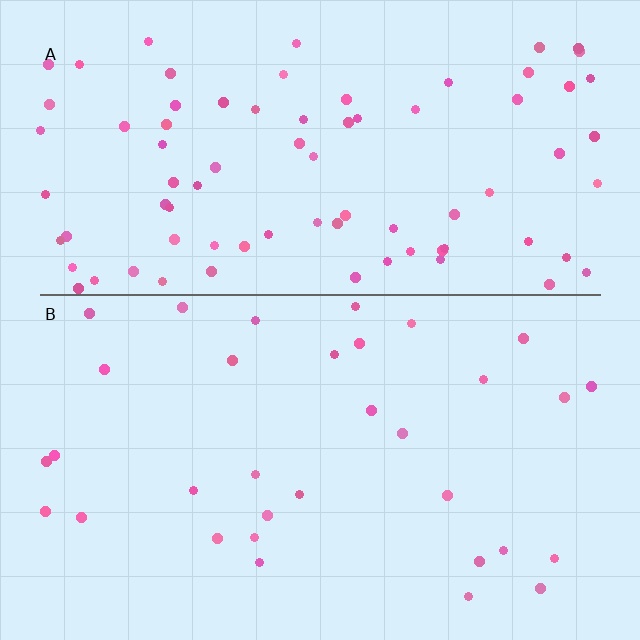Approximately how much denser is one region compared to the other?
Approximately 2.5× — region A over region B.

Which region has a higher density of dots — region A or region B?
A (the top).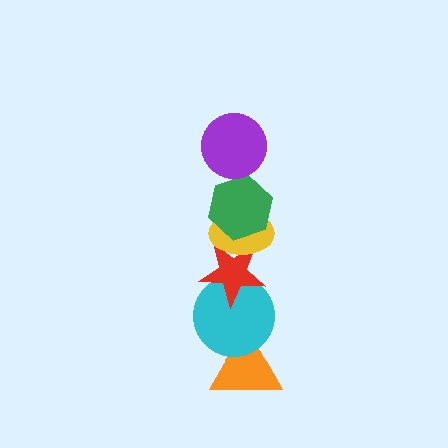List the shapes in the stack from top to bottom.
From top to bottom: the purple circle, the green hexagon, the yellow ellipse, the red star, the cyan circle, the orange triangle.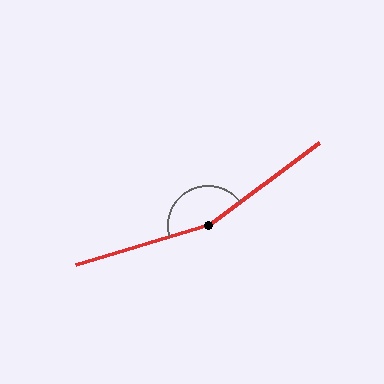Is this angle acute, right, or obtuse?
It is obtuse.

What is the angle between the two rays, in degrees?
Approximately 160 degrees.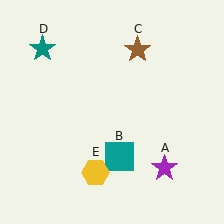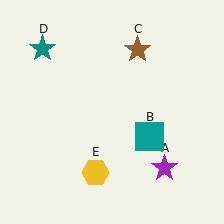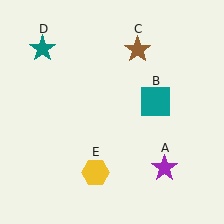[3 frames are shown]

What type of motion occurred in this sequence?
The teal square (object B) rotated counterclockwise around the center of the scene.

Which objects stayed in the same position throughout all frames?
Purple star (object A) and brown star (object C) and teal star (object D) and yellow hexagon (object E) remained stationary.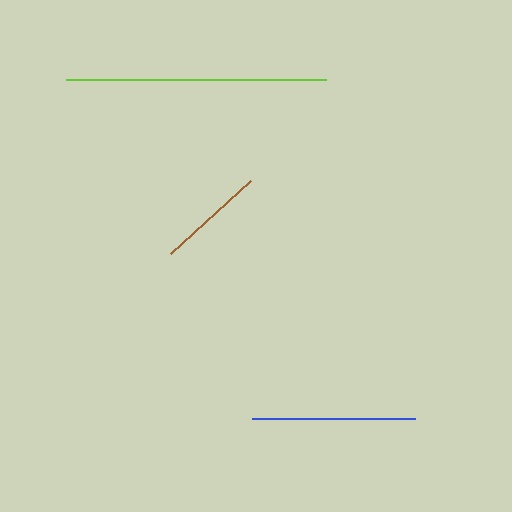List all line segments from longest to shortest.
From longest to shortest: lime, blue, brown.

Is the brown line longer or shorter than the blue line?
The blue line is longer than the brown line.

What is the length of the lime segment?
The lime segment is approximately 260 pixels long.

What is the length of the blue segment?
The blue segment is approximately 164 pixels long.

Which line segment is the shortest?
The brown line is the shortest at approximately 108 pixels.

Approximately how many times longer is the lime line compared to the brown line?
The lime line is approximately 2.4 times the length of the brown line.